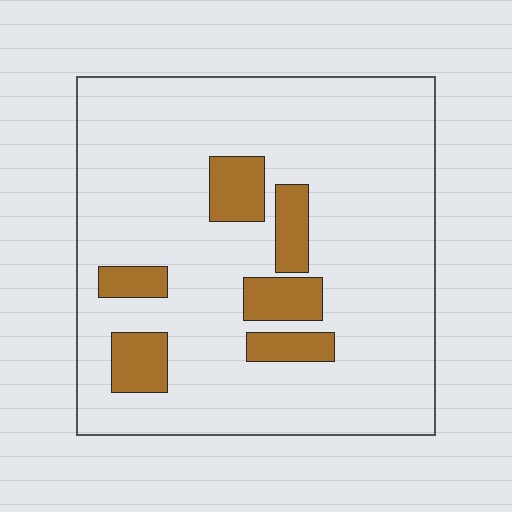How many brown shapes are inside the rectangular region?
6.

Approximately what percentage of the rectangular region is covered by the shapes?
Approximately 15%.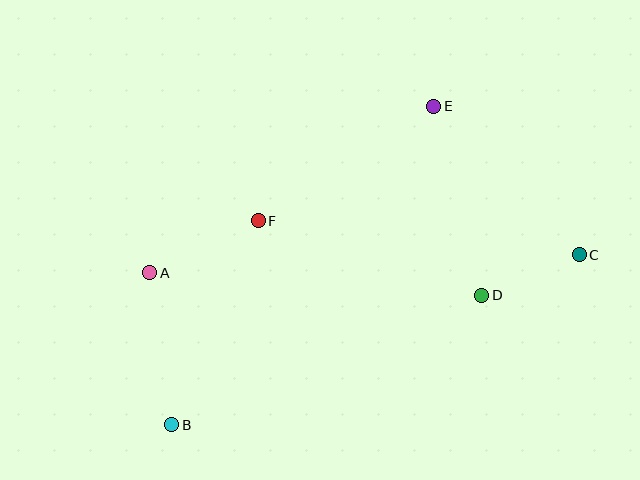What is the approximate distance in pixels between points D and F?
The distance between D and F is approximately 236 pixels.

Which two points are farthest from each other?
Points B and C are farthest from each other.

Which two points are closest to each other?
Points C and D are closest to each other.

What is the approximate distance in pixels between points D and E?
The distance between D and E is approximately 195 pixels.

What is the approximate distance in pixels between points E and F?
The distance between E and F is approximately 210 pixels.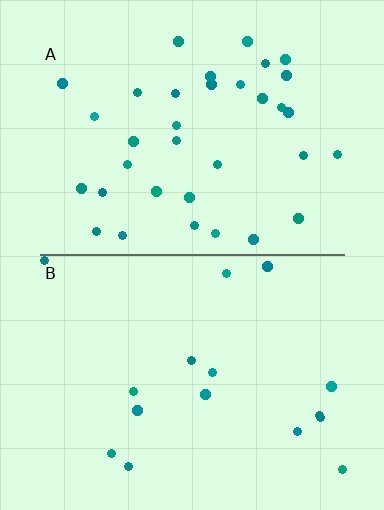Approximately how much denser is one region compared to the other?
Approximately 2.2× — region A over region B.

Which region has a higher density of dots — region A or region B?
A (the top).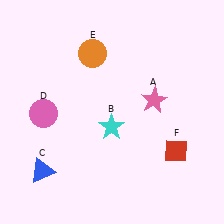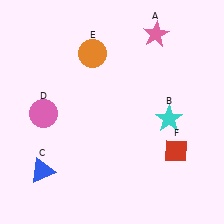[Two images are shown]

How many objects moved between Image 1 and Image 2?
2 objects moved between the two images.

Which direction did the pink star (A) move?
The pink star (A) moved up.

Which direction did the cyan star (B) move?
The cyan star (B) moved right.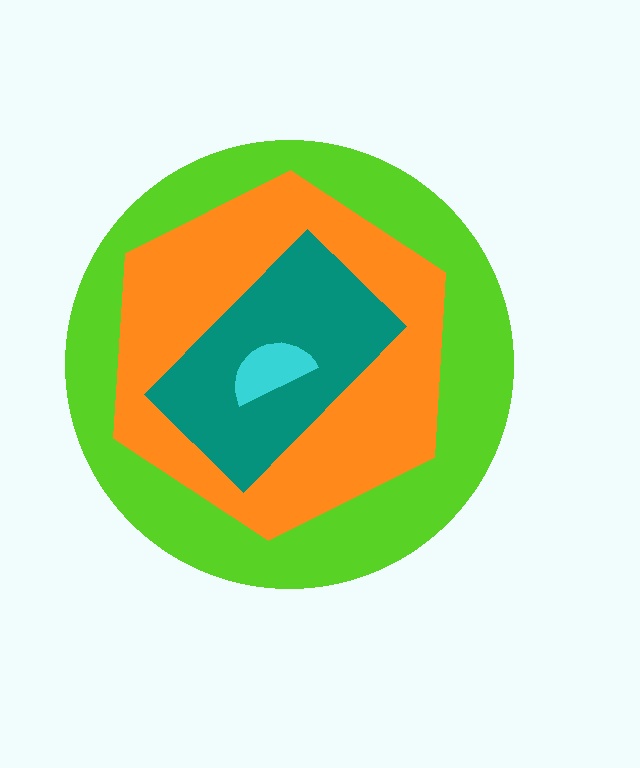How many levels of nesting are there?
4.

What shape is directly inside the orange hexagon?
The teal rectangle.